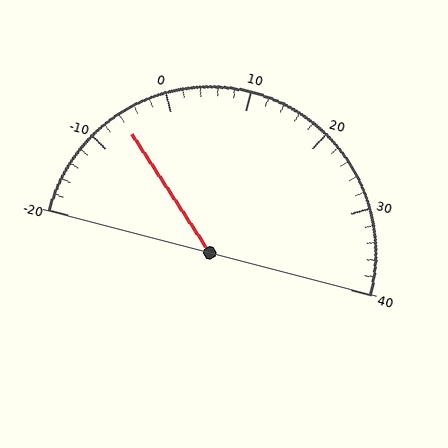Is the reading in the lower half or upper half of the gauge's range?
The reading is in the lower half of the range (-20 to 40).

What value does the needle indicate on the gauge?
The needle indicates approximately -6.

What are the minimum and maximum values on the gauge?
The gauge ranges from -20 to 40.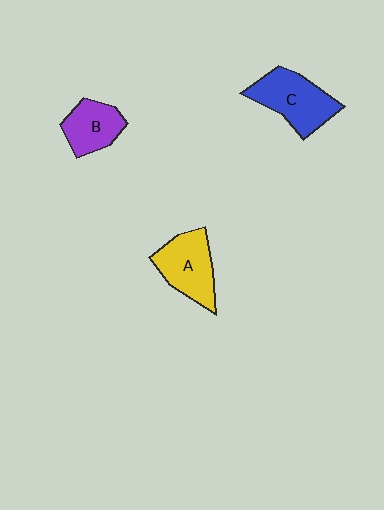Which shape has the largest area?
Shape C (blue).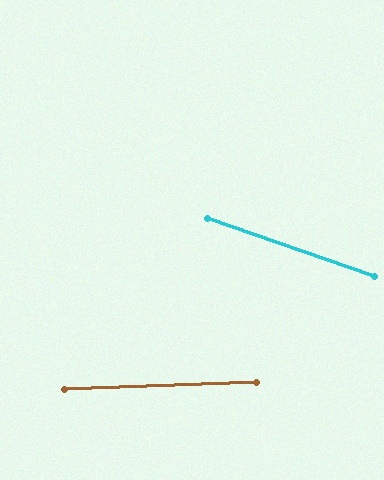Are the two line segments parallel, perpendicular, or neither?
Neither parallel nor perpendicular — they differ by about 21°.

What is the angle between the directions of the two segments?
Approximately 21 degrees.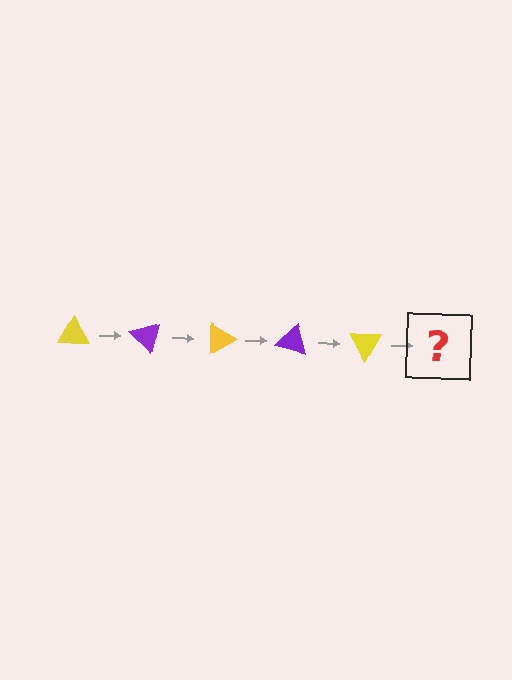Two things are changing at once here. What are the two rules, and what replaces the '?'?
The two rules are that it rotates 45 degrees each step and the color cycles through yellow and purple. The '?' should be a purple triangle, rotated 225 degrees from the start.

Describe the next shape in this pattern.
It should be a purple triangle, rotated 225 degrees from the start.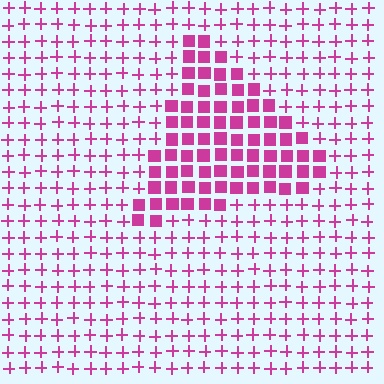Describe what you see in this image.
The image is filled with small magenta elements arranged in a uniform grid. A triangle-shaped region contains squares, while the surrounding area contains plus signs. The boundary is defined purely by the change in element shape.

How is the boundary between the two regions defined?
The boundary is defined by a change in element shape: squares inside vs. plus signs outside. All elements share the same color and spacing.